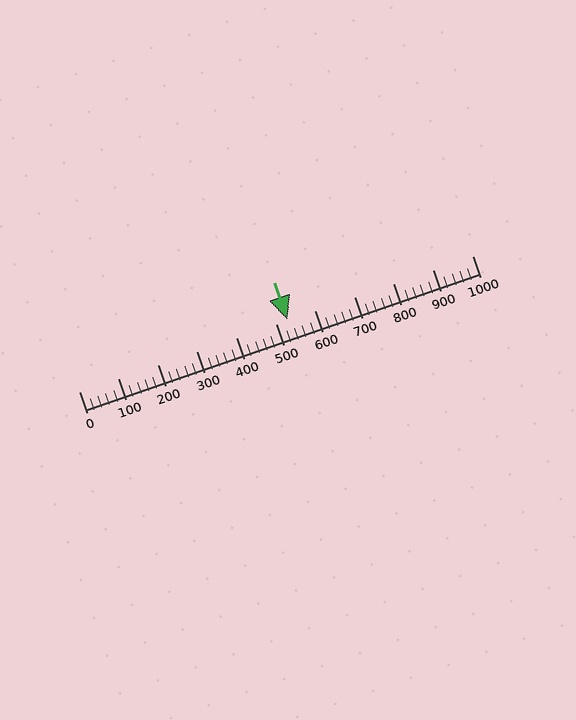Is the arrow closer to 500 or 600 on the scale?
The arrow is closer to 500.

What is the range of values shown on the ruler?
The ruler shows values from 0 to 1000.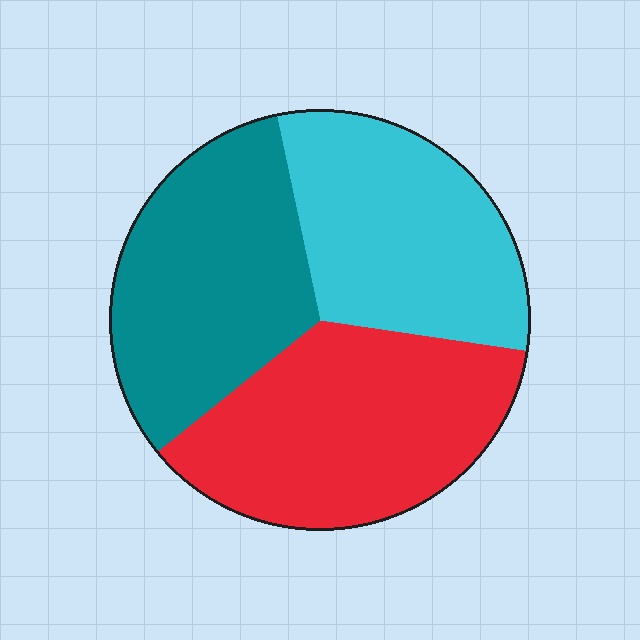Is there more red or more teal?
Red.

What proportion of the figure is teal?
Teal takes up about one third (1/3) of the figure.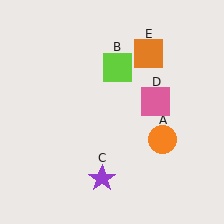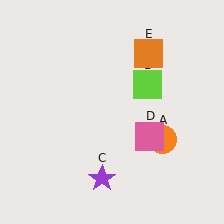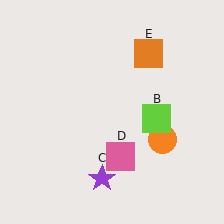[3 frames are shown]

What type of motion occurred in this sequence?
The lime square (object B), pink square (object D) rotated clockwise around the center of the scene.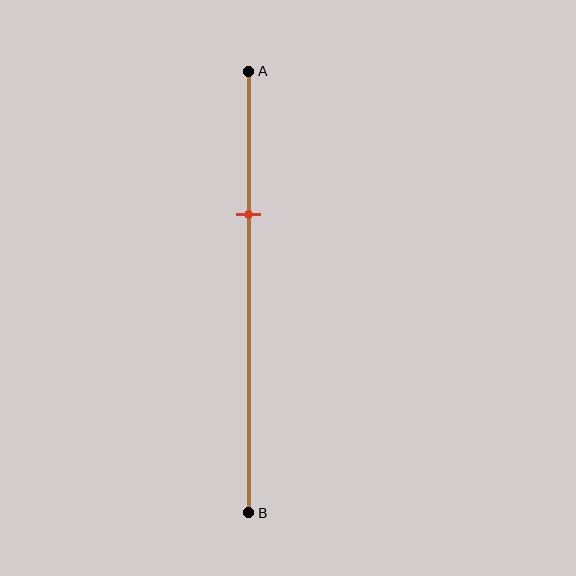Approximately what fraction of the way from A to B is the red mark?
The red mark is approximately 30% of the way from A to B.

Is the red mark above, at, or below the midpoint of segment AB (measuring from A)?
The red mark is above the midpoint of segment AB.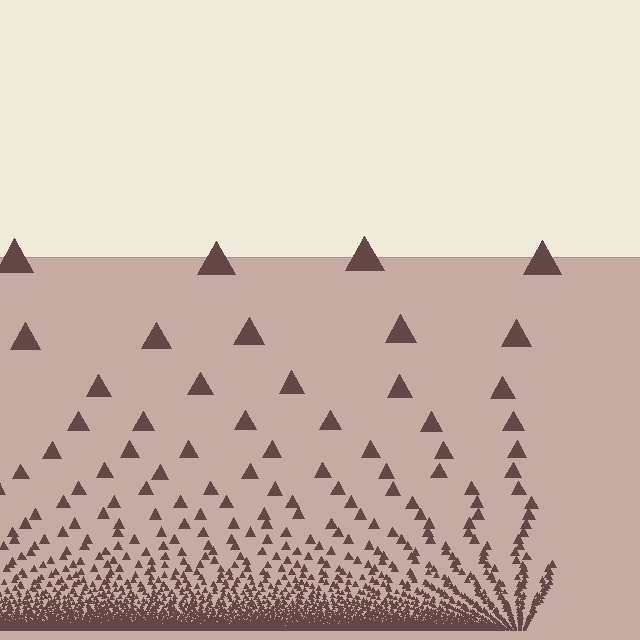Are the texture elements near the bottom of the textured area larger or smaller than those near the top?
Smaller. The gradient is inverted — elements near the bottom are smaller and denser.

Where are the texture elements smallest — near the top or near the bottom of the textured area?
Near the bottom.